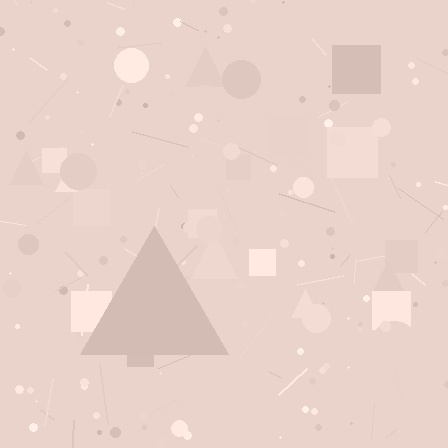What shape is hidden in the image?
A triangle is hidden in the image.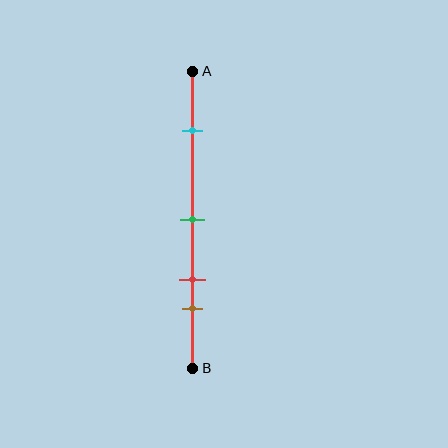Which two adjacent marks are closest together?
The red and brown marks are the closest adjacent pair.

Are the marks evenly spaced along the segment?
No, the marks are not evenly spaced.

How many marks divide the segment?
There are 4 marks dividing the segment.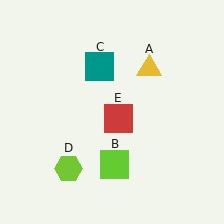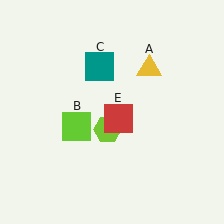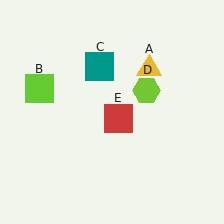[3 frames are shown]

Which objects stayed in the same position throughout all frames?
Yellow triangle (object A) and teal square (object C) and red square (object E) remained stationary.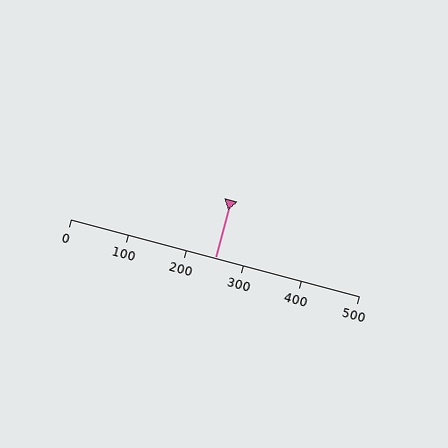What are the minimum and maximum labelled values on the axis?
The axis runs from 0 to 500.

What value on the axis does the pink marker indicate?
The marker indicates approximately 250.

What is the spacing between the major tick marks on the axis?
The major ticks are spaced 100 apart.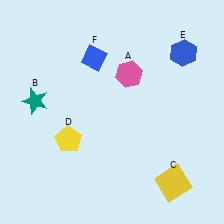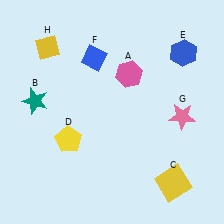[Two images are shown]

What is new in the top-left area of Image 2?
A yellow diamond (H) was added in the top-left area of Image 2.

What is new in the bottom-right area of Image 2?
A pink star (G) was added in the bottom-right area of Image 2.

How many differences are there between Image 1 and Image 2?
There are 2 differences between the two images.